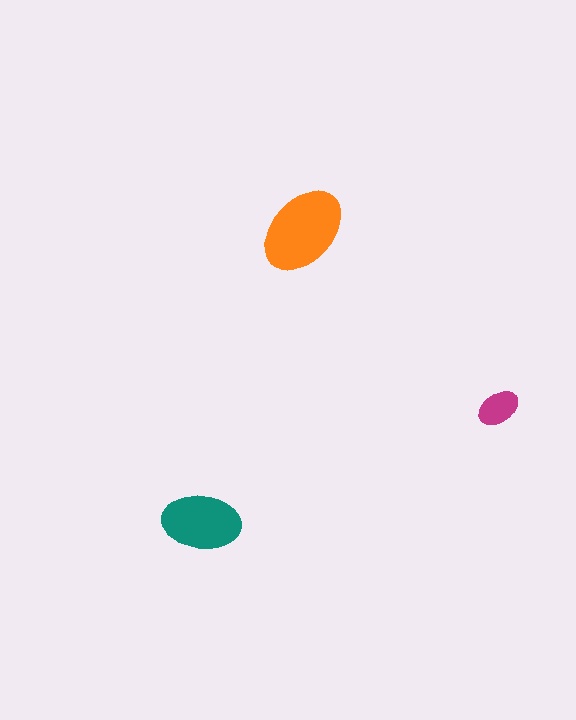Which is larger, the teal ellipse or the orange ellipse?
The orange one.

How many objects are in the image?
There are 3 objects in the image.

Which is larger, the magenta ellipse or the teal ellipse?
The teal one.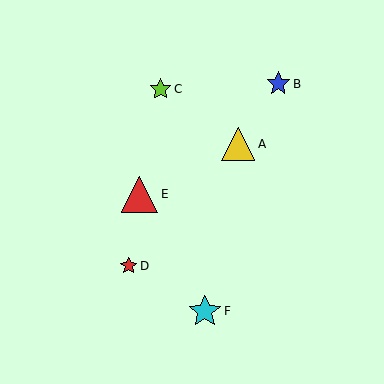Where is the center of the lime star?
The center of the lime star is at (160, 89).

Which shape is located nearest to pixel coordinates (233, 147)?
The yellow triangle (labeled A) at (238, 144) is nearest to that location.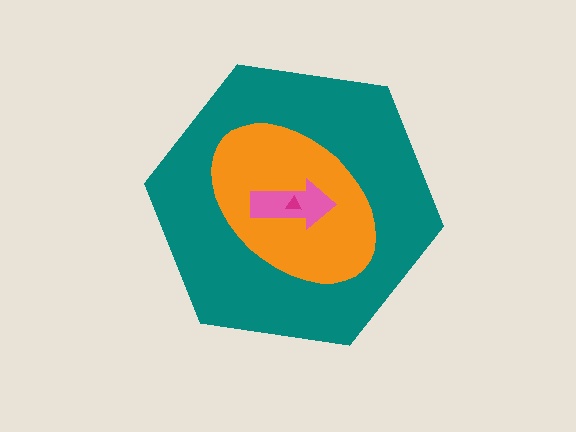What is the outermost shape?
The teal hexagon.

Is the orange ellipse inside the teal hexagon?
Yes.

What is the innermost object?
The magenta triangle.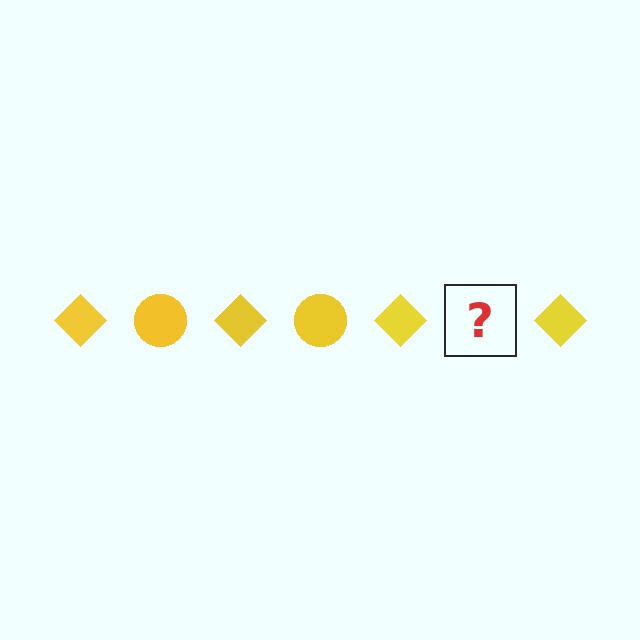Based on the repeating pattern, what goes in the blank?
The blank should be a yellow circle.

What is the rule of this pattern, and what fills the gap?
The rule is that the pattern cycles through diamond, circle shapes in yellow. The gap should be filled with a yellow circle.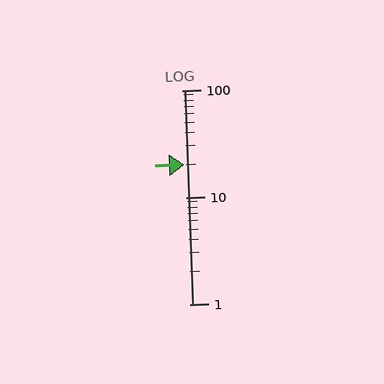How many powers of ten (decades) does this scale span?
The scale spans 2 decades, from 1 to 100.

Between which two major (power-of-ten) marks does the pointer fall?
The pointer is between 10 and 100.